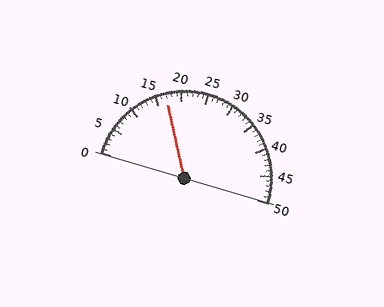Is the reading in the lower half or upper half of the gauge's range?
The reading is in the lower half of the range (0 to 50).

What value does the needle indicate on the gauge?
The needle indicates approximately 17.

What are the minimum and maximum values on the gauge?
The gauge ranges from 0 to 50.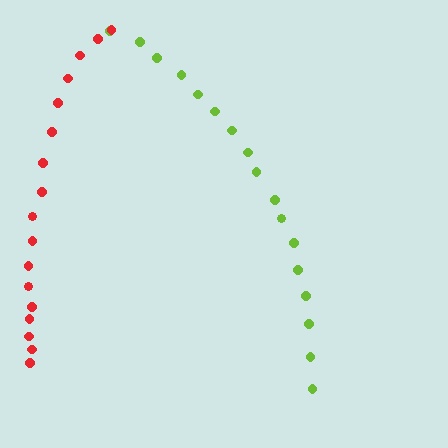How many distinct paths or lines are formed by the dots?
There are 2 distinct paths.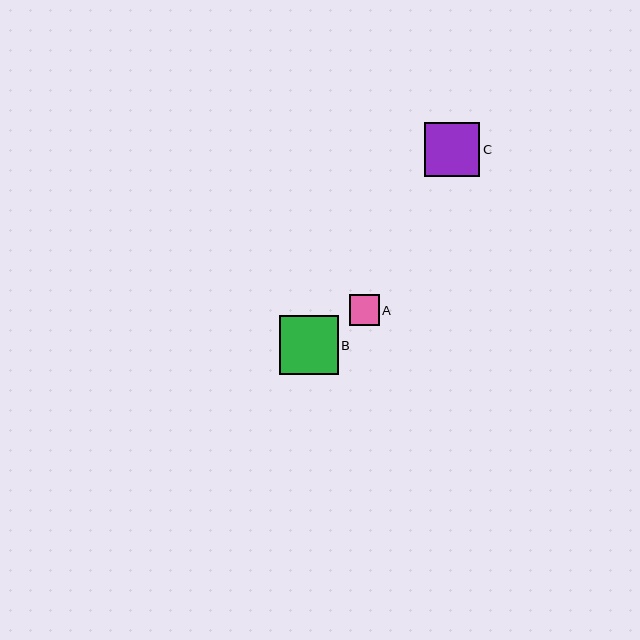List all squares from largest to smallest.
From largest to smallest: B, C, A.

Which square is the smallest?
Square A is the smallest with a size of approximately 30 pixels.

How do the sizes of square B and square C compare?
Square B and square C are approximately the same size.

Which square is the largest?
Square B is the largest with a size of approximately 59 pixels.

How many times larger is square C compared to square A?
Square C is approximately 1.8 times the size of square A.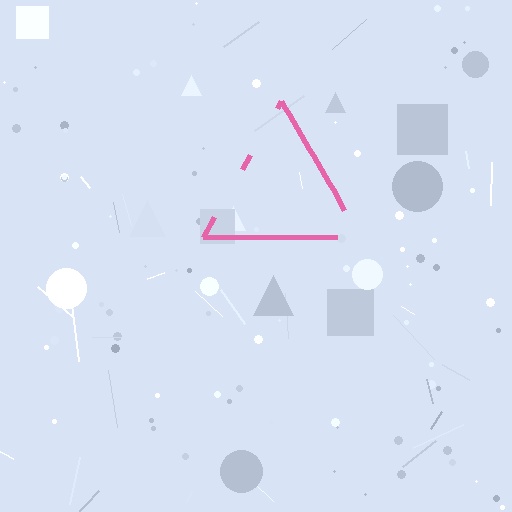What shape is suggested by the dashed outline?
The dashed outline suggests a triangle.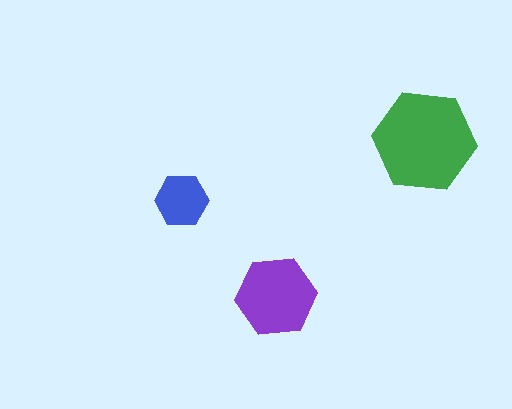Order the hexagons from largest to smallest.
the green one, the purple one, the blue one.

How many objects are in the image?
There are 3 objects in the image.